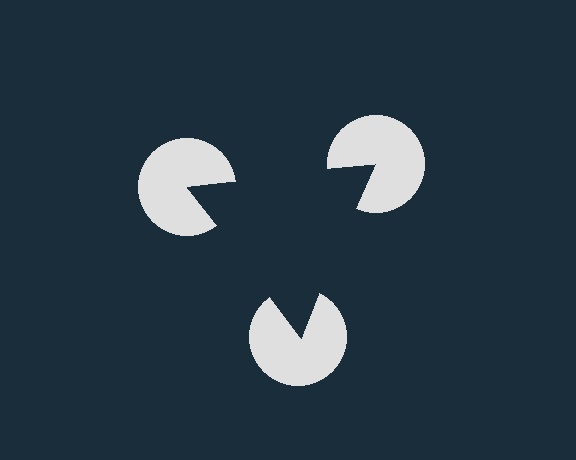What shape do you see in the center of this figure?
An illusory triangle — its edges are inferred from the aligned wedge cuts in the pac-man discs, not physically drawn.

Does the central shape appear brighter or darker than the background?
It typically appears slightly darker than the background, even though no actual brightness change is drawn.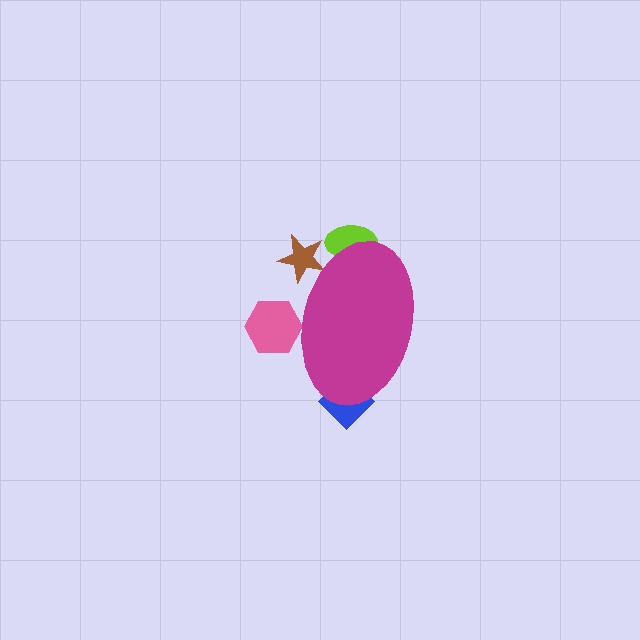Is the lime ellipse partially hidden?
Yes, the lime ellipse is partially hidden behind the magenta ellipse.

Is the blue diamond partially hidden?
Yes, the blue diamond is partially hidden behind the magenta ellipse.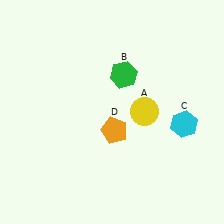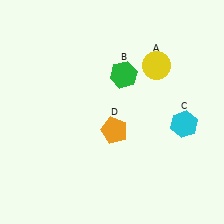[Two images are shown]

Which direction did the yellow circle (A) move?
The yellow circle (A) moved up.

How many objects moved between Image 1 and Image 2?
1 object moved between the two images.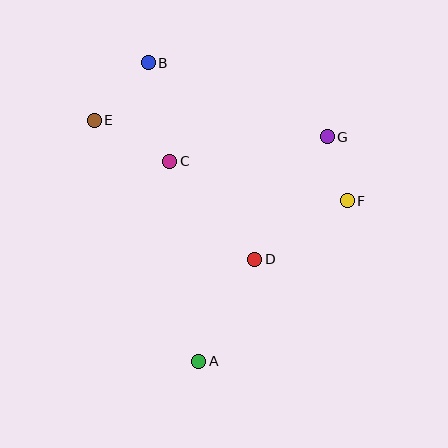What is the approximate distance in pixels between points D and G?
The distance between D and G is approximately 142 pixels.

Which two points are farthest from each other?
Points A and B are farthest from each other.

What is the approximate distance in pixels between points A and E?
The distance between A and E is approximately 263 pixels.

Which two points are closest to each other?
Points F and G are closest to each other.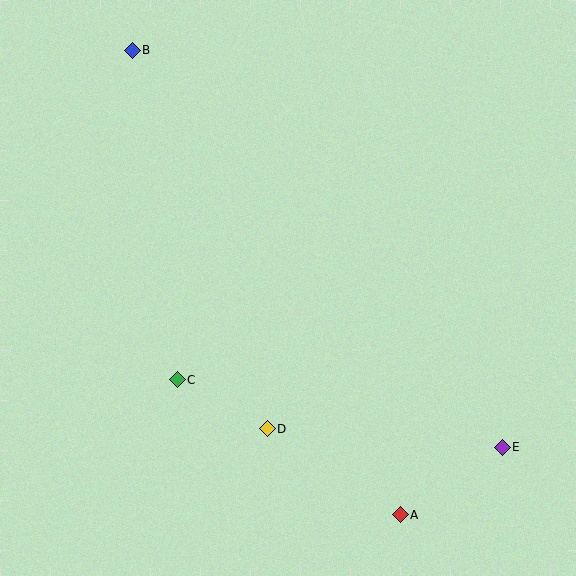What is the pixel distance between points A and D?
The distance between A and D is 159 pixels.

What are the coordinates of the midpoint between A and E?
The midpoint between A and E is at (451, 481).